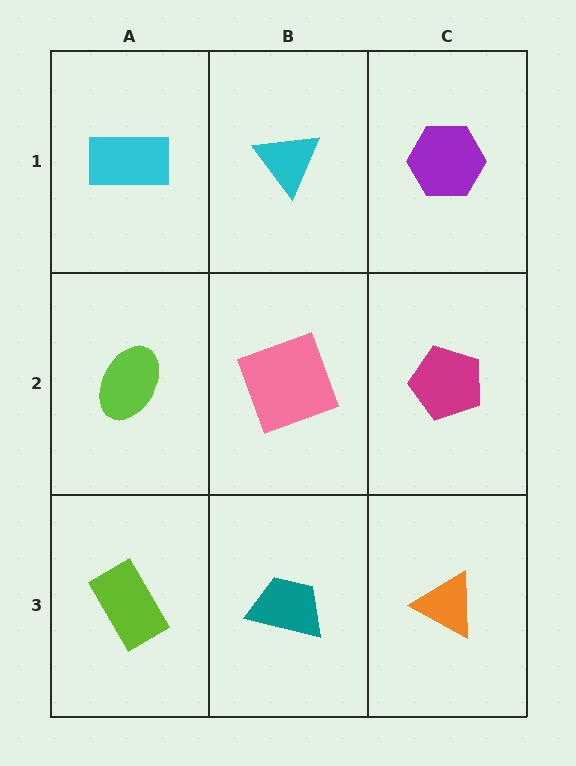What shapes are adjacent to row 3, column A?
A lime ellipse (row 2, column A), a teal trapezoid (row 3, column B).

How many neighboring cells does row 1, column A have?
2.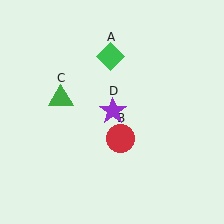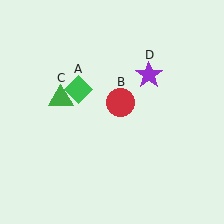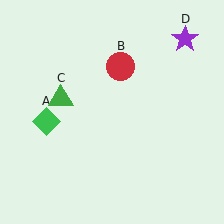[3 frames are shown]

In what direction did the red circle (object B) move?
The red circle (object B) moved up.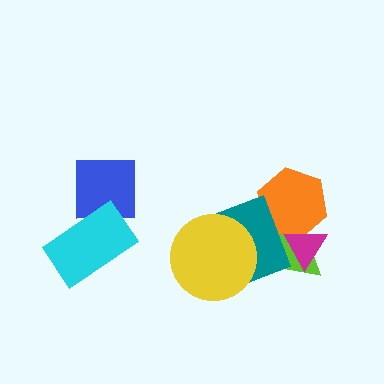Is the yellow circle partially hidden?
No, no other shape covers it.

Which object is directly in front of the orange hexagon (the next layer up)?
The teal square is directly in front of the orange hexagon.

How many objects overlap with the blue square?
1 object overlaps with the blue square.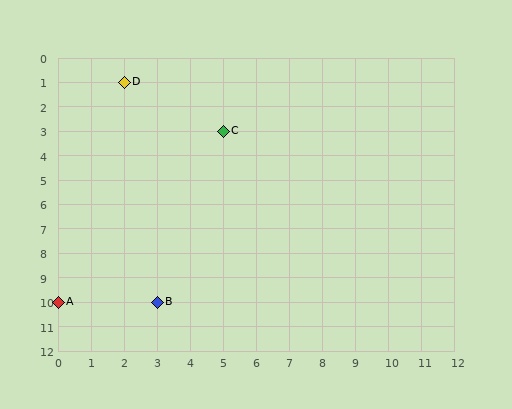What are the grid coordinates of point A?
Point A is at grid coordinates (0, 10).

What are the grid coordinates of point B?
Point B is at grid coordinates (3, 10).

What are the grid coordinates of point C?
Point C is at grid coordinates (5, 3).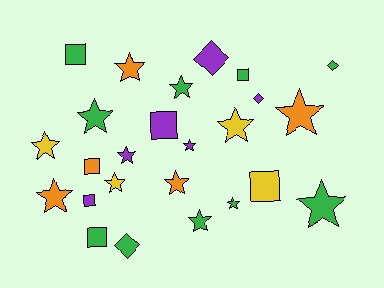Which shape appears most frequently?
Star, with 14 objects.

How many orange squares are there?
There is 1 orange square.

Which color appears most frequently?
Green, with 10 objects.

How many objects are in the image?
There are 25 objects.